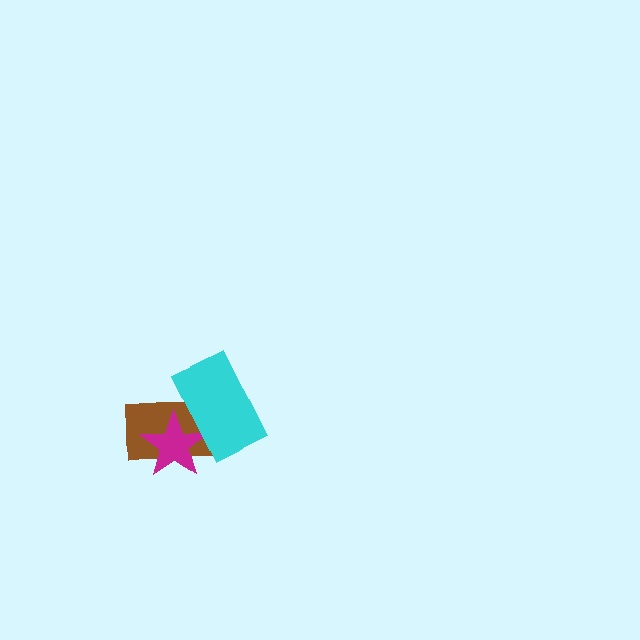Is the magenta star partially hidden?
Yes, it is partially covered by another shape.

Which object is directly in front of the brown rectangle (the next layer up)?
The magenta star is directly in front of the brown rectangle.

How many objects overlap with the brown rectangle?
2 objects overlap with the brown rectangle.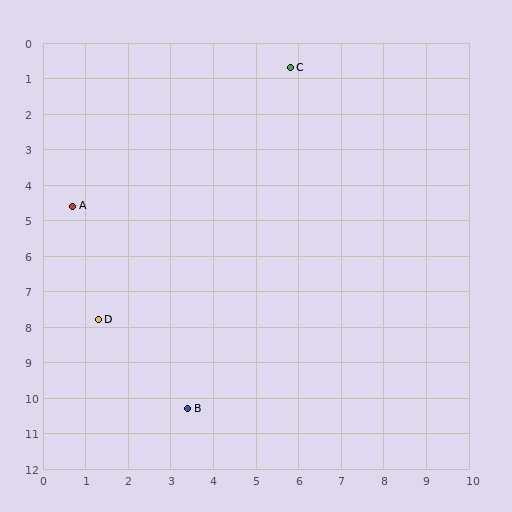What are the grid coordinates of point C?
Point C is at approximately (5.8, 0.7).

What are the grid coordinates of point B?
Point B is at approximately (3.4, 10.3).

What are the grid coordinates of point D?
Point D is at approximately (1.3, 7.8).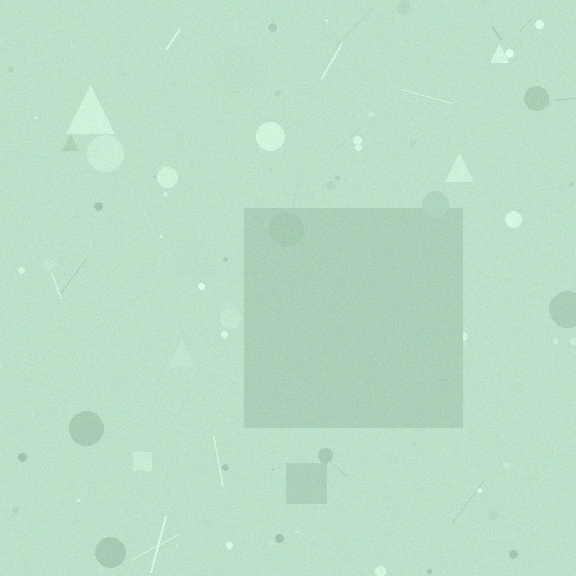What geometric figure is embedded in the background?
A square is embedded in the background.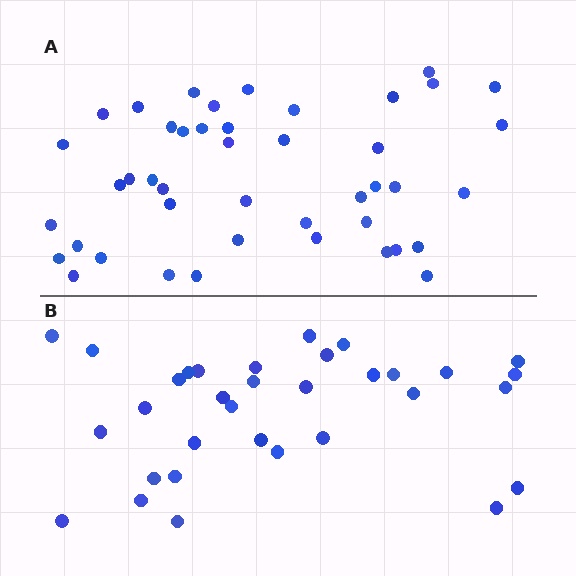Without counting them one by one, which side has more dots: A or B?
Region A (the top region) has more dots.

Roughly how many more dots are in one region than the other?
Region A has roughly 12 or so more dots than region B.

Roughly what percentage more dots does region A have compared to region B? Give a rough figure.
About 35% more.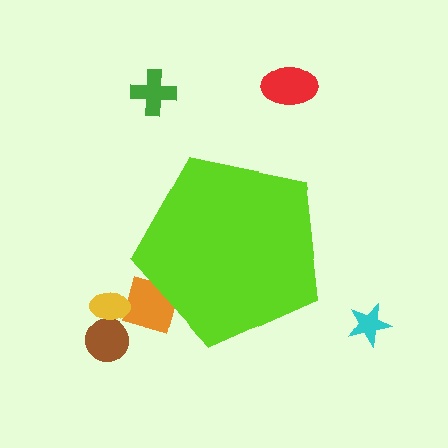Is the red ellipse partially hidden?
No, the red ellipse is fully visible.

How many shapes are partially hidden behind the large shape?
1 shape is partially hidden.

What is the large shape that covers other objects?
A lime pentagon.